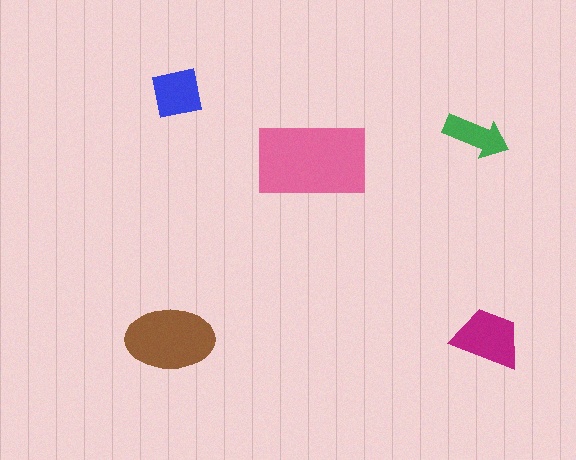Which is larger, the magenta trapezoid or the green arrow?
The magenta trapezoid.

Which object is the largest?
The pink rectangle.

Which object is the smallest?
The green arrow.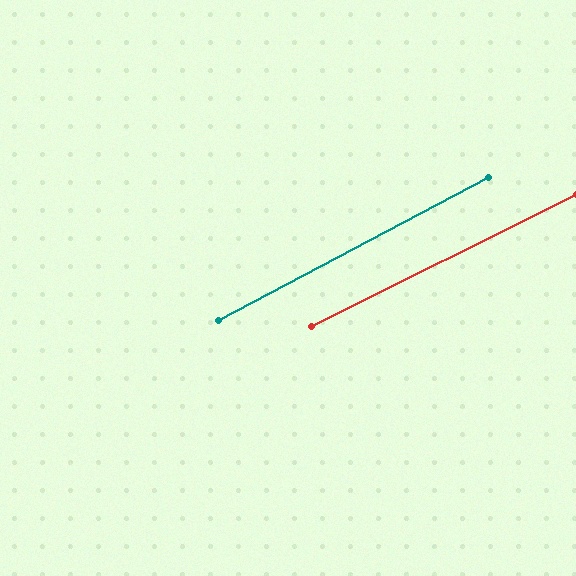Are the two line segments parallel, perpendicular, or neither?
Parallel — their directions differ by only 1.3°.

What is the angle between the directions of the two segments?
Approximately 1 degree.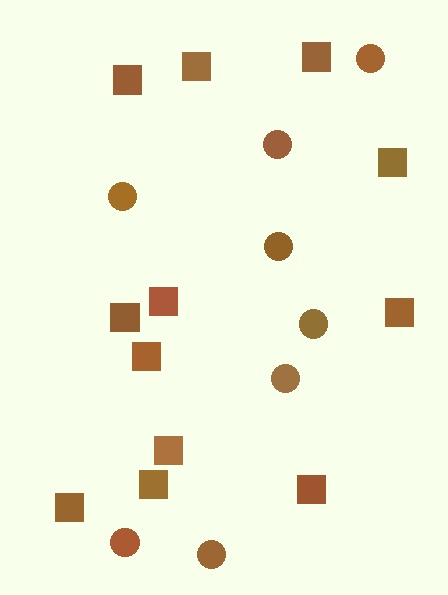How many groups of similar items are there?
There are 2 groups: one group of circles (8) and one group of squares (12).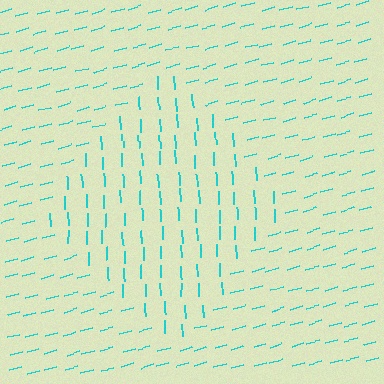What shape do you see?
I see a diamond.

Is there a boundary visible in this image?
Yes, there is a texture boundary formed by a change in line orientation.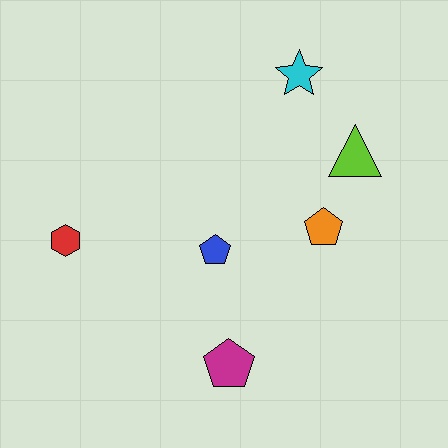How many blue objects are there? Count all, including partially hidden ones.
There is 1 blue object.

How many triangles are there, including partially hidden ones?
There is 1 triangle.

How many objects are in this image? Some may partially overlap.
There are 6 objects.